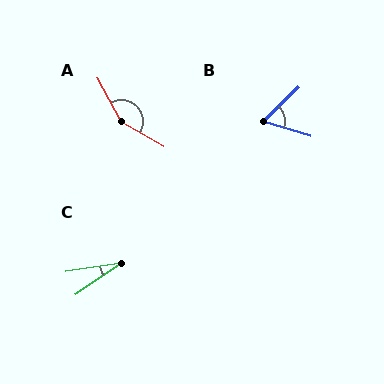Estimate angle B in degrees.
Approximately 61 degrees.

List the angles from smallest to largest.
C (25°), B (61°), A (148°).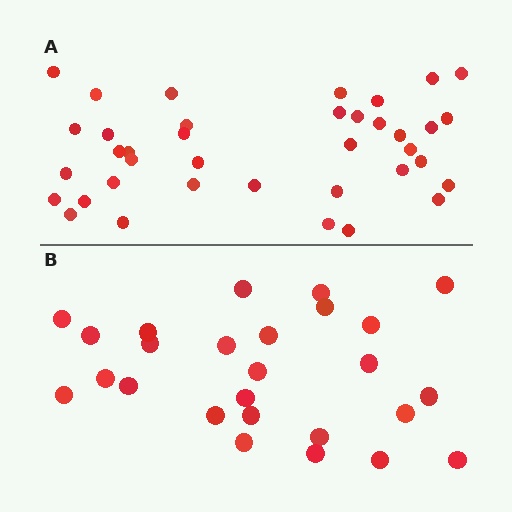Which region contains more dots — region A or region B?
Region A (the top region) has more dots.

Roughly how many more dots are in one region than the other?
Region A has roughly 12 or so more dots than region B.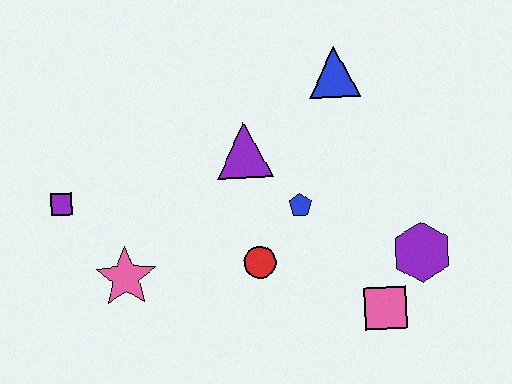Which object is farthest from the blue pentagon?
The purple square is farthest from the blue pentagon.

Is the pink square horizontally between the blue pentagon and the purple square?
No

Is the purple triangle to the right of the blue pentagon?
No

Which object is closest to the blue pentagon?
The red circle is closest to the blue pentagon.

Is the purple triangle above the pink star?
Yes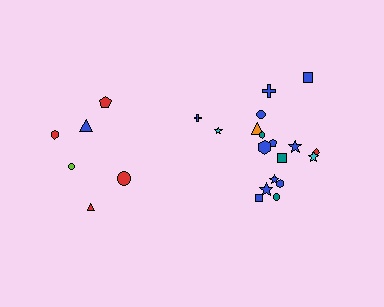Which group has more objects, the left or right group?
The right group.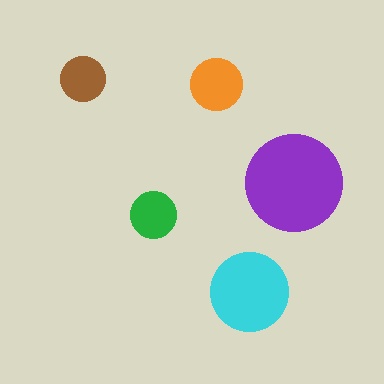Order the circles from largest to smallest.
the purple one, the cyan one, the orange one, the green one, the brown one.